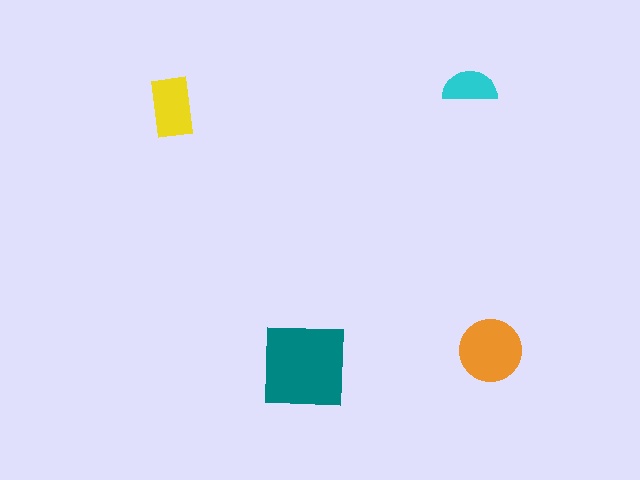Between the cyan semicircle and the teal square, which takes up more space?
The teal square.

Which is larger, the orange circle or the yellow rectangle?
The orange circle.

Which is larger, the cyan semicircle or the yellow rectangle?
The yellow rectangle.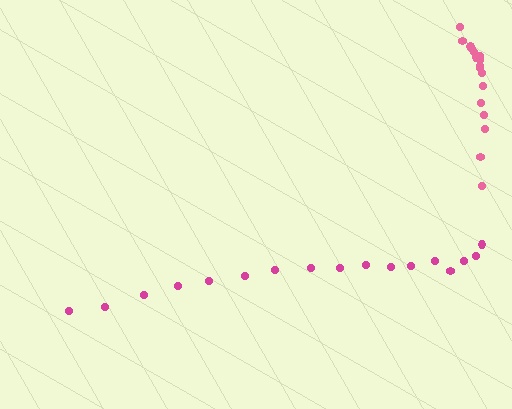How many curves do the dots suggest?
There are 2 distinct paths.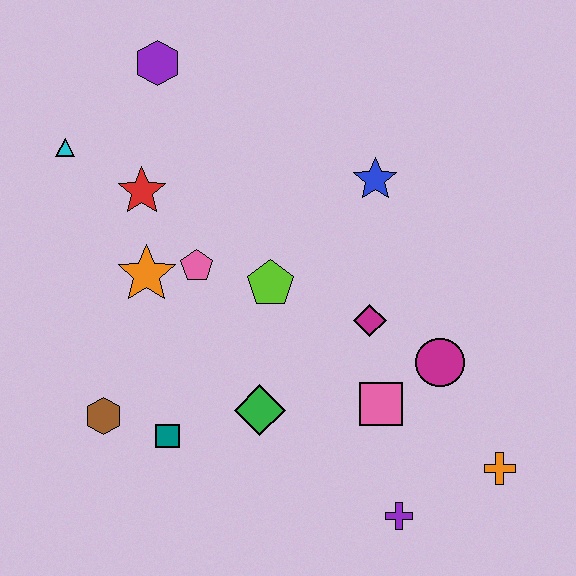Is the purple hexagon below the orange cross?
No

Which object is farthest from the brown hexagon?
The orange cross is farthest from the brown hexagon.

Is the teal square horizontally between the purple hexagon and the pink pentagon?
Yes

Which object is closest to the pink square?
The magenta circle is closest to the pink square.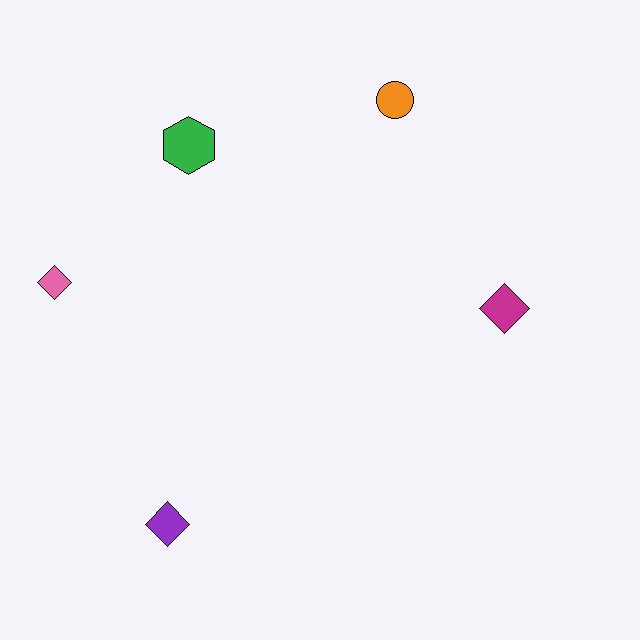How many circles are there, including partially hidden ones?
There is 1 circle.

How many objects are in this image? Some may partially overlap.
There are 5 objects.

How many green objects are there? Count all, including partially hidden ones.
There is 1 green object.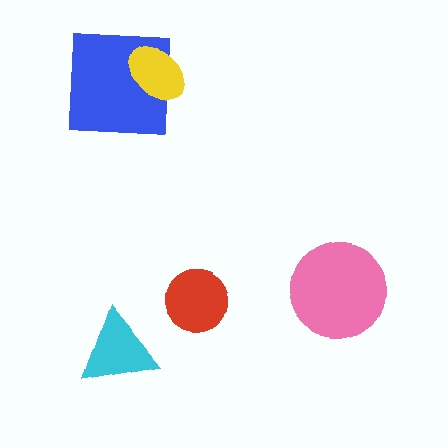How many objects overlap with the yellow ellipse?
1 object overlaps with the yellow ellipse.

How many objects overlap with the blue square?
1 object overlaps with the blue square.